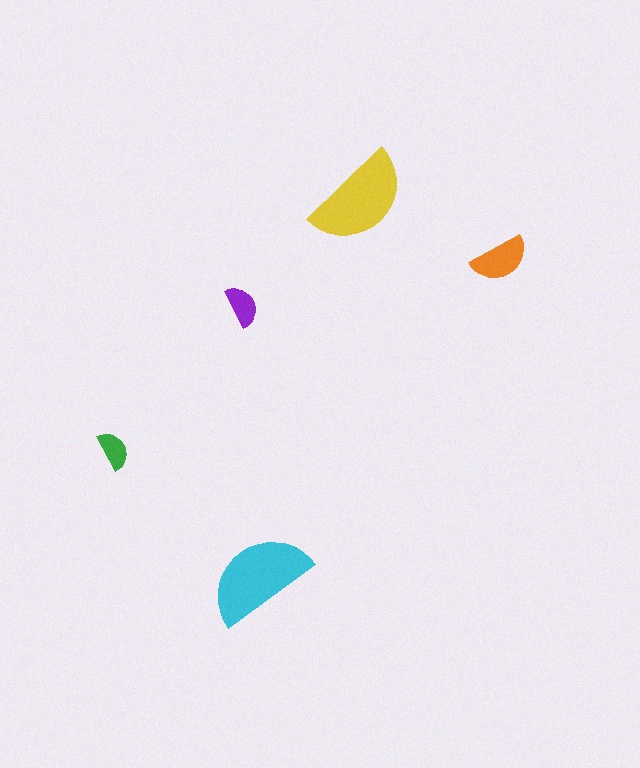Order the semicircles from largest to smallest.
the cyan one, the yellow one, the orange one, the purple one, the green one.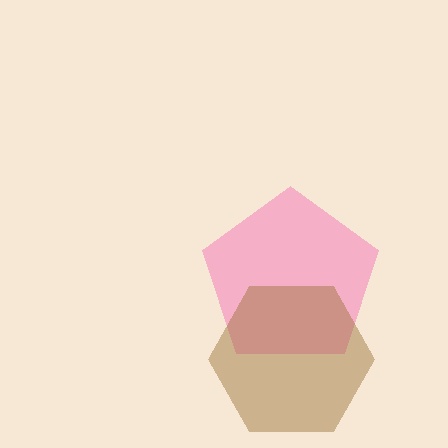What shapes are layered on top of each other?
The layered shapes are: a pink pentagon, a brown hexagon.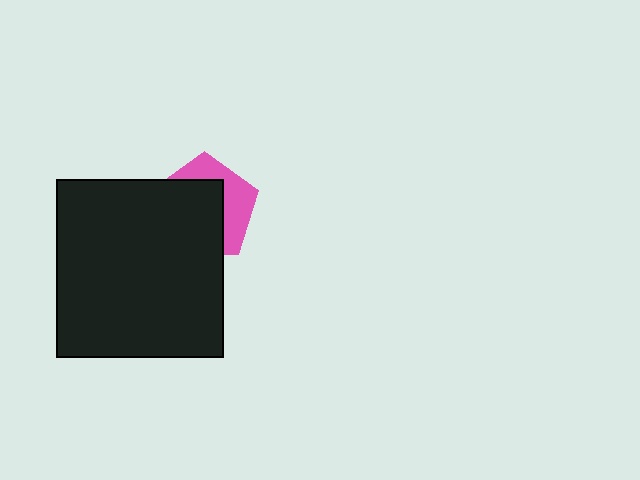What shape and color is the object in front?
The object in front is a black rectangle.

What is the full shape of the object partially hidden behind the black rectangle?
The partially hidden object is a pink pentagon.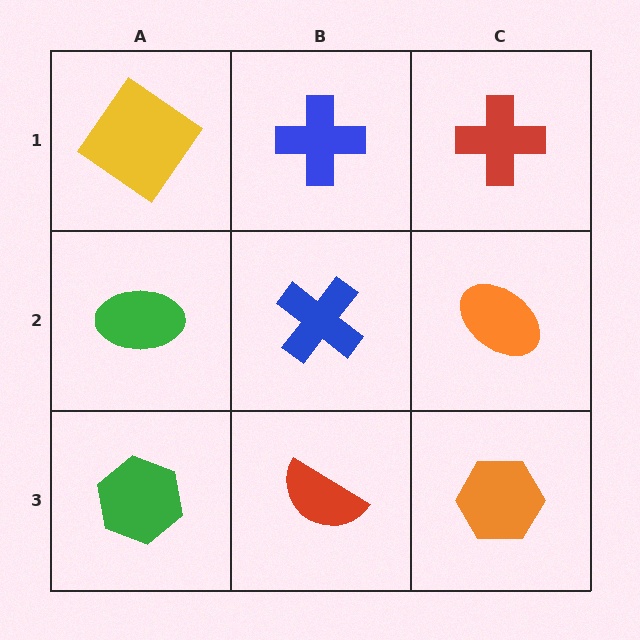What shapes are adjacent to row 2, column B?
A blue cross (row 1, column B), a red semicircle (row 3, column B), a green ellipse (row 2, column A), an orange ellipse (row 2, column C).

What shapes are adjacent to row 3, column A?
A green ellipse (row 2, column A), a red semicircle (row 3, column B).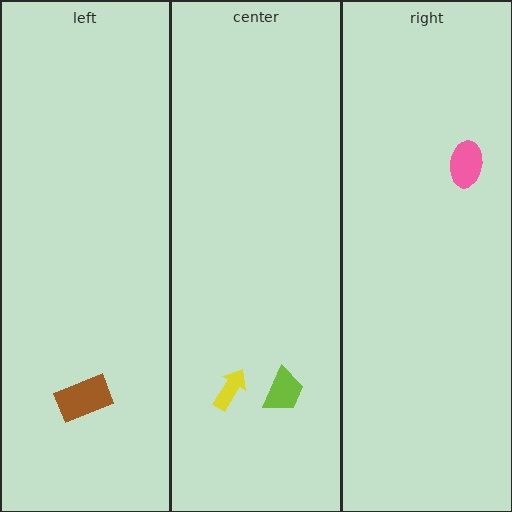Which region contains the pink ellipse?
The right region.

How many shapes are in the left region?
1.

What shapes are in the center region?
The lime trapezoid, the yellow arrow.